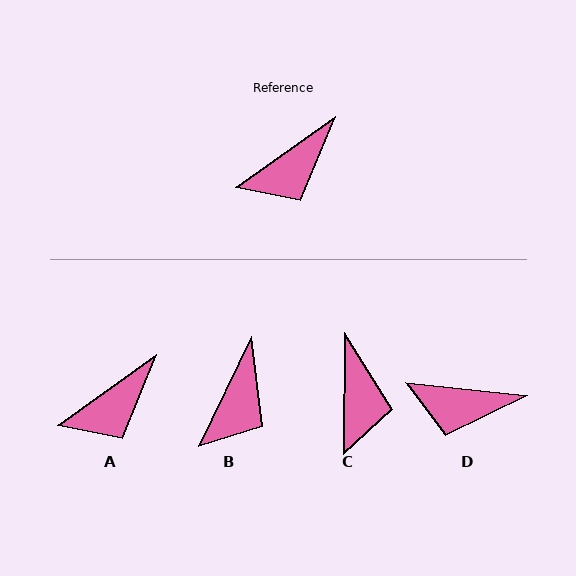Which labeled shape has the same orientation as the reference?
A.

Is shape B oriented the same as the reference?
No, it is off by about 29 degrees.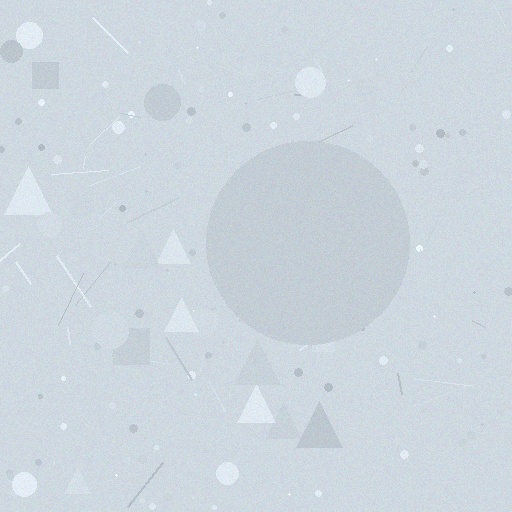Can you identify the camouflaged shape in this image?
The camouflaged shape is a circle.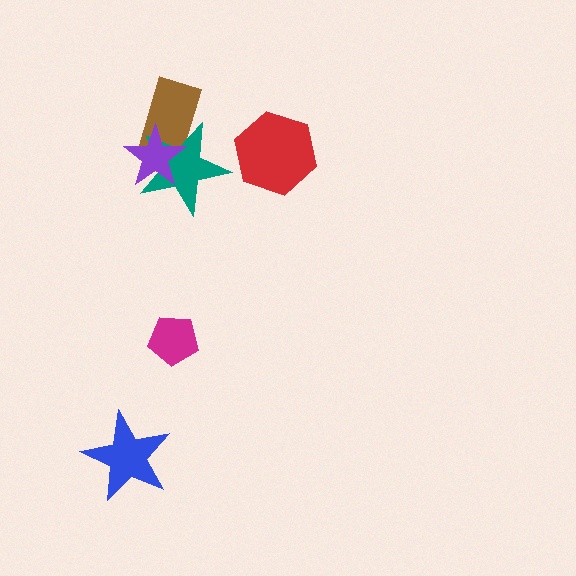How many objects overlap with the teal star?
2 objects overlap with the teal star.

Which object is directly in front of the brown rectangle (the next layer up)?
The teal star is directly in front of the brown rectangle.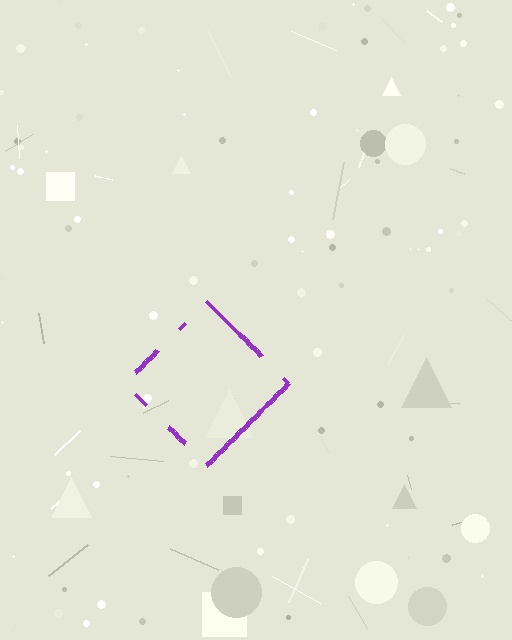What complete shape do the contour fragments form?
The contour fragments form a diamond.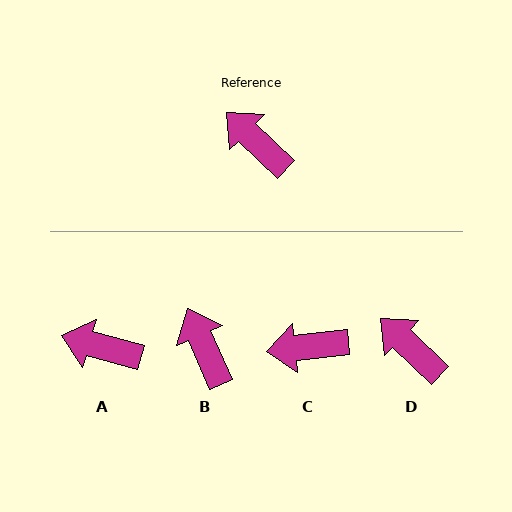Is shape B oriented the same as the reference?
No, it is off by about 23 degrees.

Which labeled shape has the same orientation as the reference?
D.